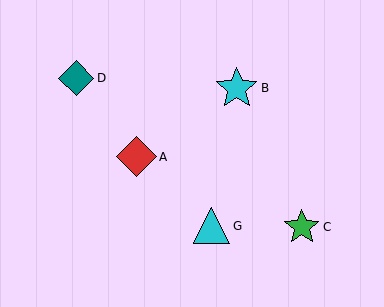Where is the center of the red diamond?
The center of the red diamond is at (136, 157).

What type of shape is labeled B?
Shape B is a cyan star.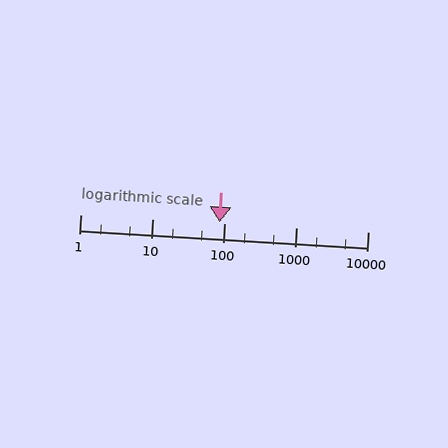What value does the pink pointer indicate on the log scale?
The pointer indicates approximately 87.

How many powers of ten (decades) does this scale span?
The scale spans 4 decades, from 1 to 10000.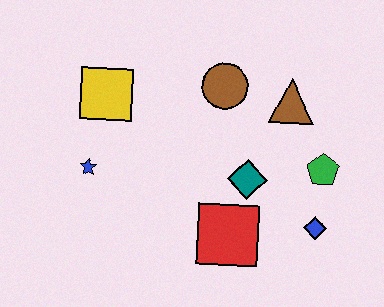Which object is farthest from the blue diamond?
The yellow square is farthest from the blue diamond.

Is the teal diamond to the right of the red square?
Yes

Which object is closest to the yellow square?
The blue star is closest to the yellow square.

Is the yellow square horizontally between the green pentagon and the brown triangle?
No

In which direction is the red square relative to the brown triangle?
The red square is below the brown triangle.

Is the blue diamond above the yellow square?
No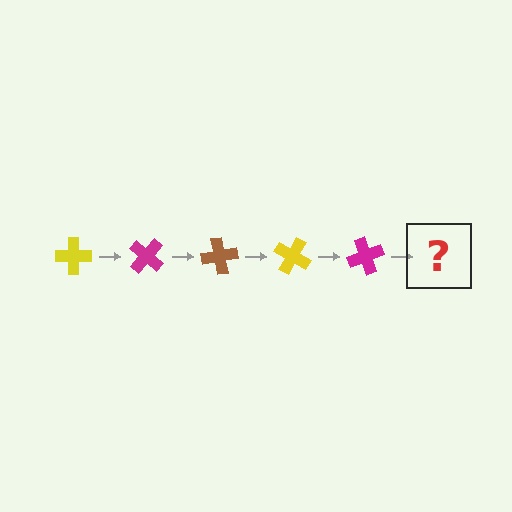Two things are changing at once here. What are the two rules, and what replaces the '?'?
The two rules are that it rotates 40 degrees each step and the color cycles through yellow, magenta, and brown. The '?' should be a brown cross, rotated 200 degrees from the start.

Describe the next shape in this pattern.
It should be a brown cross, rotated 200 degrees from the start.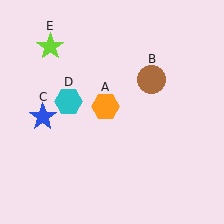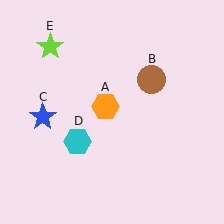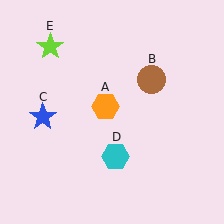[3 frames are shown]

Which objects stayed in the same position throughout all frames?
Orange hexagon (object A) and brown circle (object B) and blue star (object C) and lime star (object E) remained stationary.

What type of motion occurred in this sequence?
The cyan hexagon (object D) rotated counterclockwise around the center of the scene.